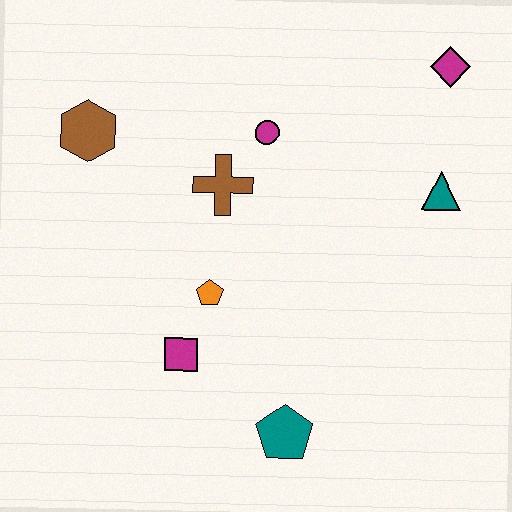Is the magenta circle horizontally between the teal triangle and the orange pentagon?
Yes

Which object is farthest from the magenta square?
The magenta diamond is farthest from the magenta square.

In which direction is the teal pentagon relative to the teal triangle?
The teal pentagon is below the teal triangle.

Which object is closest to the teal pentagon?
The magenta square is closest to the teal pentagon.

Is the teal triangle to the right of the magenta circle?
Yes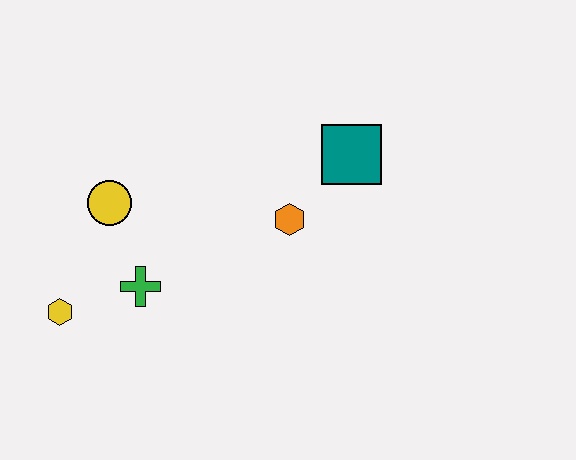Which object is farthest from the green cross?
The teal square is farthest from the green cross.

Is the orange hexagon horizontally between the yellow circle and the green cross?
No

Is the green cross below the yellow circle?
Yes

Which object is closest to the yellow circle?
The green cross is closest to the yellow circle.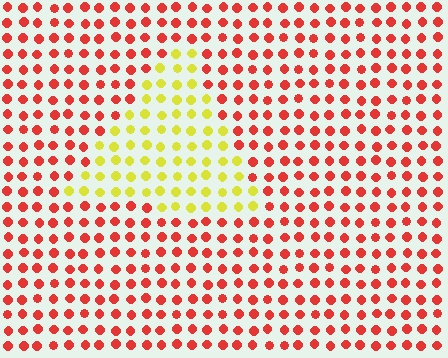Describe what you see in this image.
The image is filled with small red elements in a uniform arrangement. A triangle-shaped region is visible where the elements are tinted to a slightly different hue, forming a subtle color boundary.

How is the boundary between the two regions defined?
The boundary is defined purely by a slight shift in hue (about 63 degrees). Spacing, size, and orientation are identical on both sides.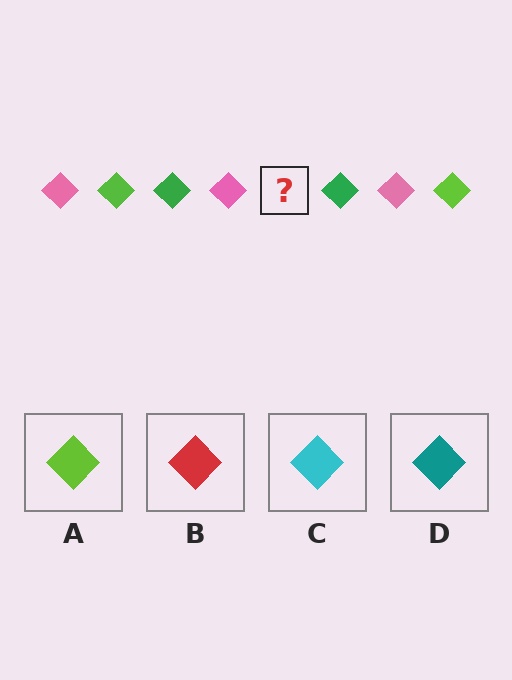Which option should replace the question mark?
Option A.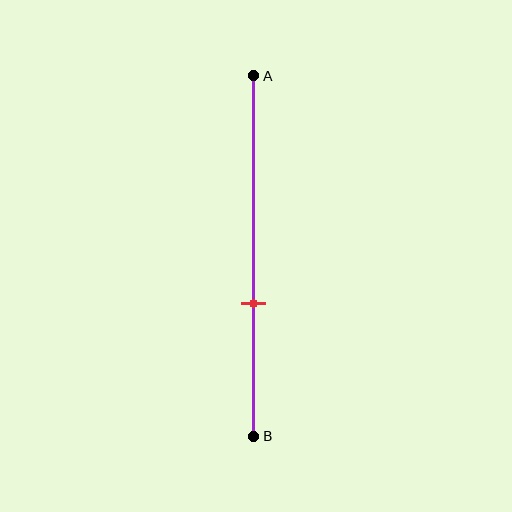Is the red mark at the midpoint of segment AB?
No, the mark is at about 65% from A, not at the 50% midpoint.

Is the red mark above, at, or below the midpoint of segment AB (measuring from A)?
The red mark is below the midpoint of segment AB.